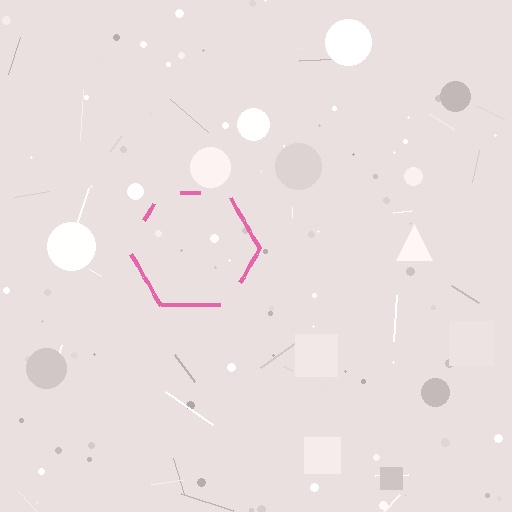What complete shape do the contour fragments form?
The contour fragments form a hexagon.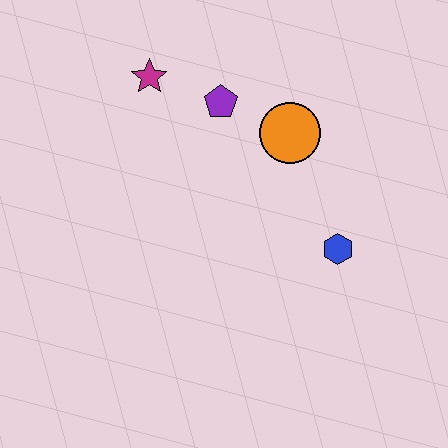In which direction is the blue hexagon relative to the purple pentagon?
The blue hexagon is below the purple pentagon.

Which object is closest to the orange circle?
The purple pentagon is closest to the orange circle.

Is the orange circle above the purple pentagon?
No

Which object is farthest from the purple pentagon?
The blue hexagon is farthest from the purple pentagon.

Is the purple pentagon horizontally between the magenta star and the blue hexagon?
Yes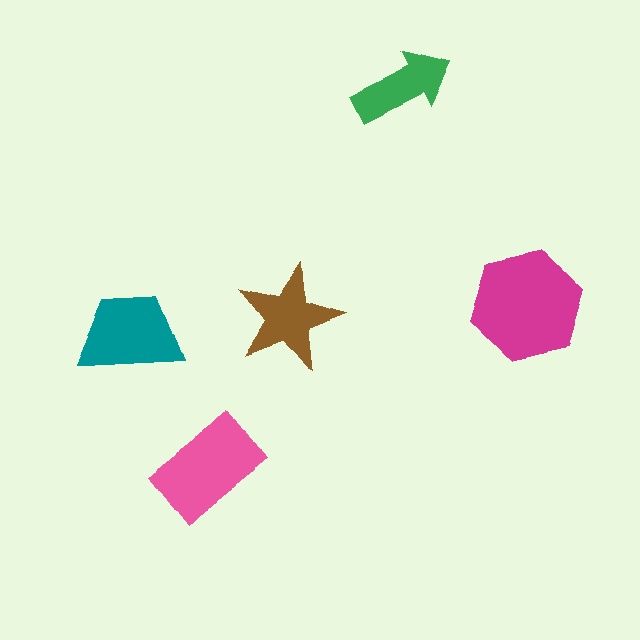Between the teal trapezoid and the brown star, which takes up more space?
The teal trapezoid.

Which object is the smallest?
The green arrow.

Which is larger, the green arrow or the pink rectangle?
The pink rectangle.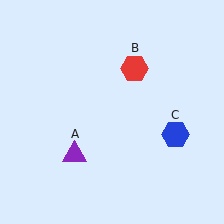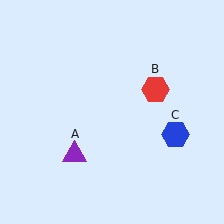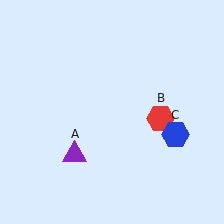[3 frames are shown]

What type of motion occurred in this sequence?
The red hexagon (object B) rotated clockwise around the center of the scene.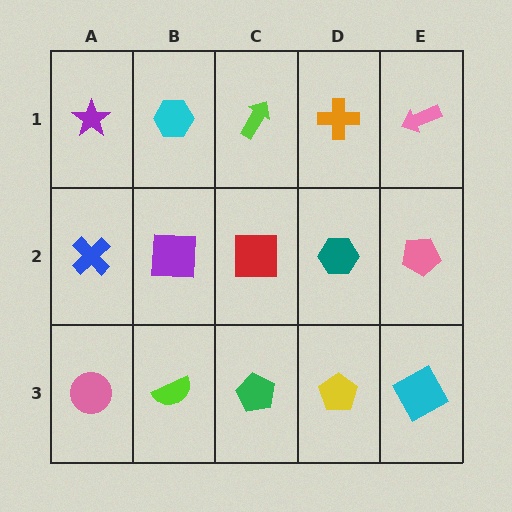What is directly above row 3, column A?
A blue cross.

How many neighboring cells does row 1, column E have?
2.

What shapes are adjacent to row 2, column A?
A purple star (row 1, column A), a pink circle (row 3, column A), a purple square (row 2, column B).